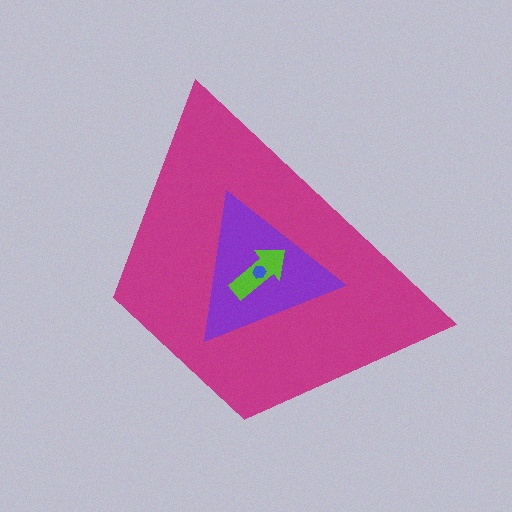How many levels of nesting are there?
4.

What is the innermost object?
The blue hexagon.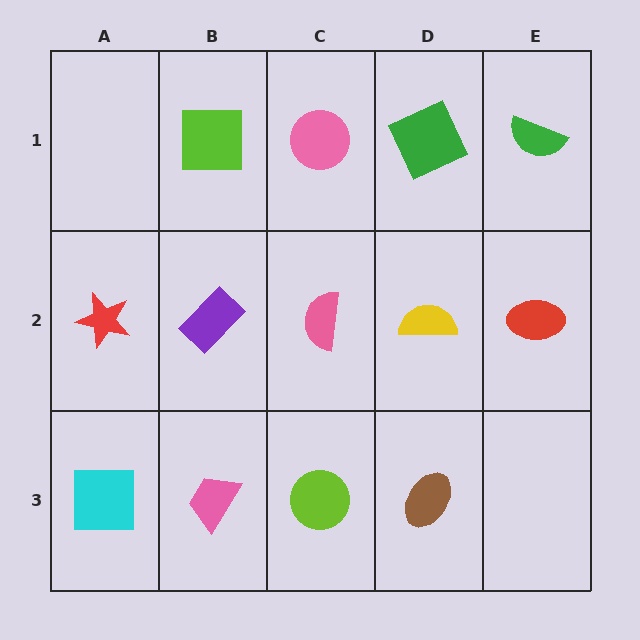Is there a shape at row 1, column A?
No, that cell is empty.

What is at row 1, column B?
A lime square.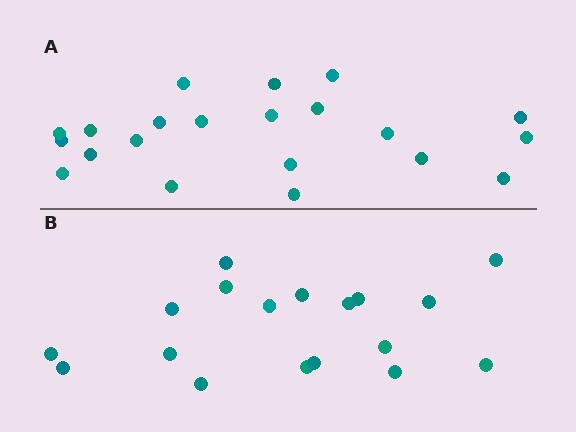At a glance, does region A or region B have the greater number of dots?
Region A (the top region) has more dots.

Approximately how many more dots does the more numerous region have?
Region A has just a few more — roughly 2 or 3 more dots than region B.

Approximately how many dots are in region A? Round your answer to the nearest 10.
About 20 dots. (The exact count is 21, which rounds to 20.)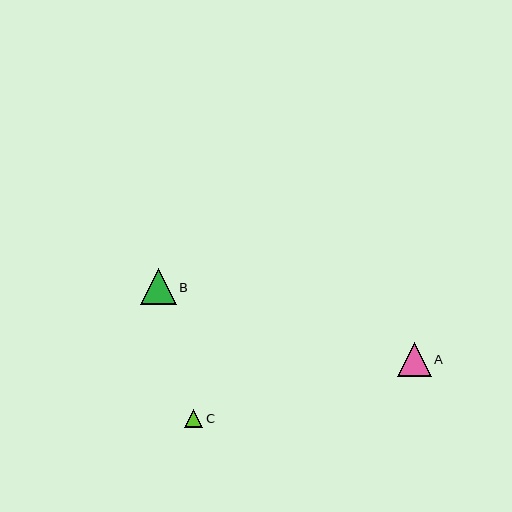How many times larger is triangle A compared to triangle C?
Triangle A is approximately 1.8 times the size of triangle C.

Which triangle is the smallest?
Triangle C is the smallest with a size of approximately 19 pixels.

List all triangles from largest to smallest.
From largest to smallest: B, A, C.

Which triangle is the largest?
Triangle B is the largest with a size of approximately 36 pixels.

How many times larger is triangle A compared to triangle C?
Triangle A is approximately 1.8 times the size of triangle C.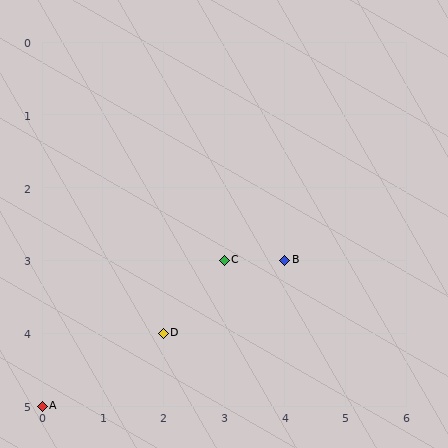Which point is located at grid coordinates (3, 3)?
Point C is at (3, 3).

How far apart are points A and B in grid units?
Points A and B are 4 columns and 2 rows apart (about 4.5 grid units diagonally).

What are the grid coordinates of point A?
Point A is at grid coordinates (0, 5).